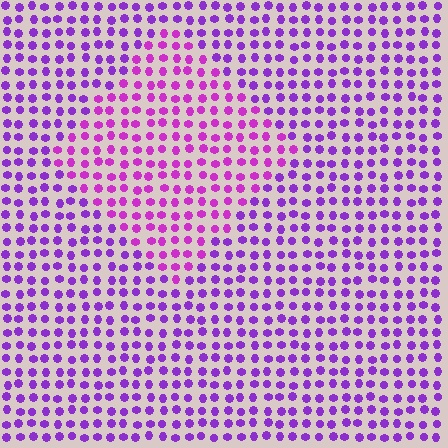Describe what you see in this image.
The image is filled with small purple elements in a uniform arrangement. A diamond-shaped region is visible where the elements are tinted to a slightly different hue, forming a subtle color boundary.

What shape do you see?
I see a diamond.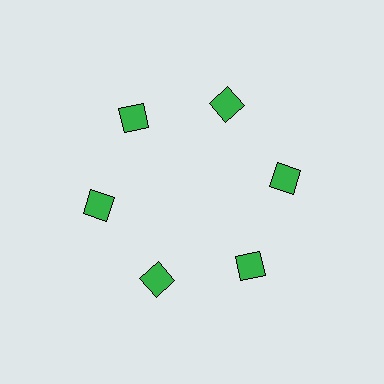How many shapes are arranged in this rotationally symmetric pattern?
There are 6 shapes, arranged in 6 groups of 1.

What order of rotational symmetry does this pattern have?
This pattern has 6-fold rotational symmetry.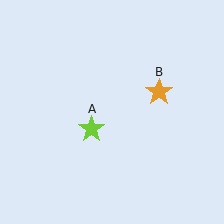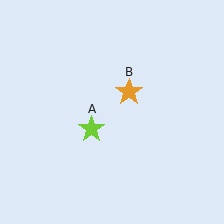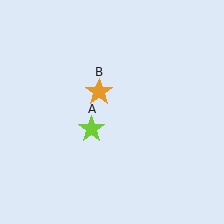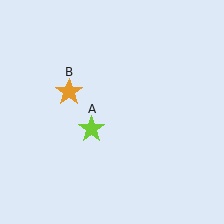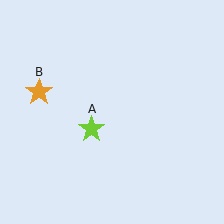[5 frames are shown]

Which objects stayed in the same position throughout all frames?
Lime star (object A) remained stationary.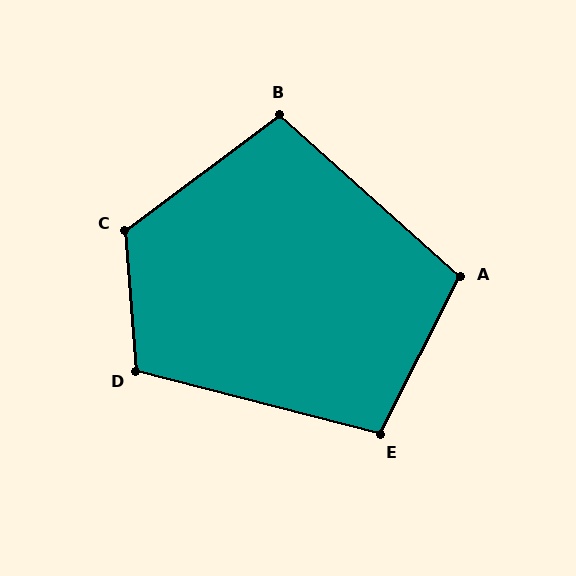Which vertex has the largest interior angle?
C, at approximately 122 degrees.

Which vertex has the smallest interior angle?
B, at approximately 102 degrees.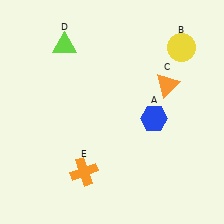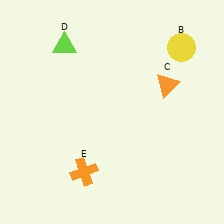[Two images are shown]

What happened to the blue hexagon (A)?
The blue hexagon (A) was removed in Image 2. It was in the bottom-right area of Image 1.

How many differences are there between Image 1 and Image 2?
There is 1 difference between the two images.